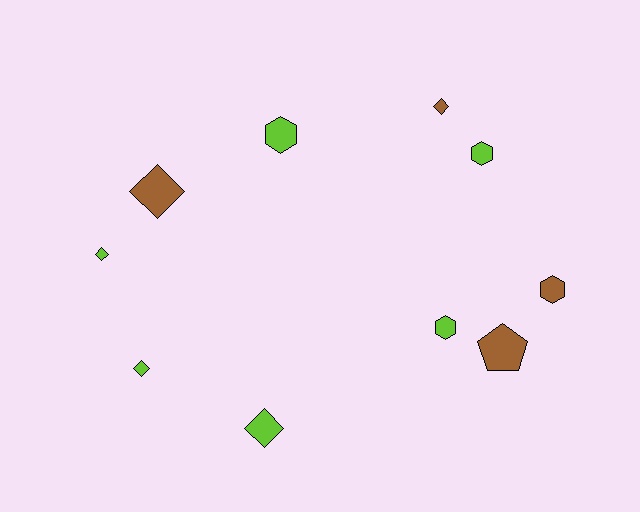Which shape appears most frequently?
Diamond, with 5 objects.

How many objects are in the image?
There are 10 objects.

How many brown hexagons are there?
There is 1 brown hexagon.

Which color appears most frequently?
Lime, with 6 objects.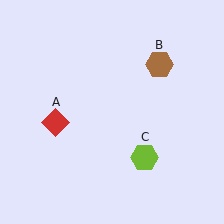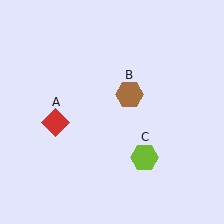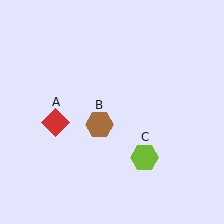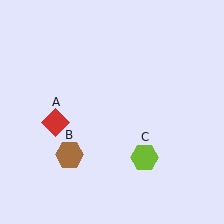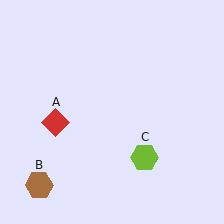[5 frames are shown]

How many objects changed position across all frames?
1 object changed position: brown hexagon (object B).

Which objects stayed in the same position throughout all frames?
Red diamond (object A) and lime hexagon (object C) remained stationary.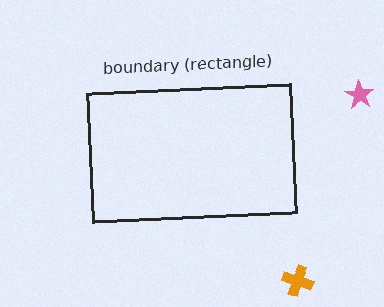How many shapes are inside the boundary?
0 inside, 2 outside.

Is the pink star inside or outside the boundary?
Outside.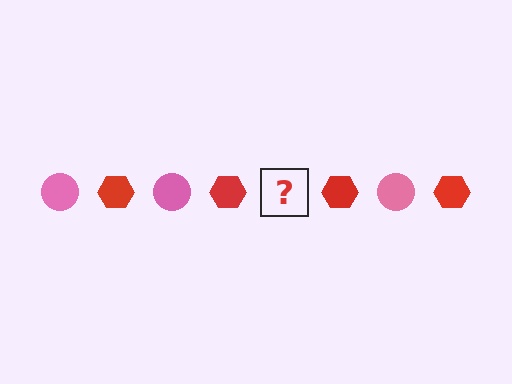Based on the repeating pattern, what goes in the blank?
The blank should be a pink circle.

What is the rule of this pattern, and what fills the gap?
The rule is that the pattern alternates between pink circle and red hexagon. The gap should be filled with a pink circle.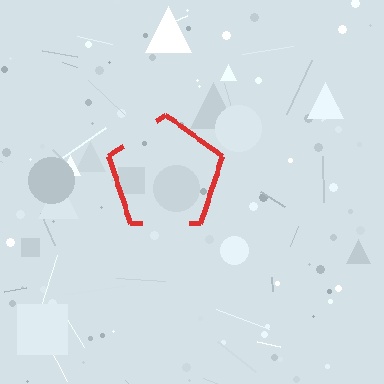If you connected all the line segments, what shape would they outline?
They would outline a pentagon.